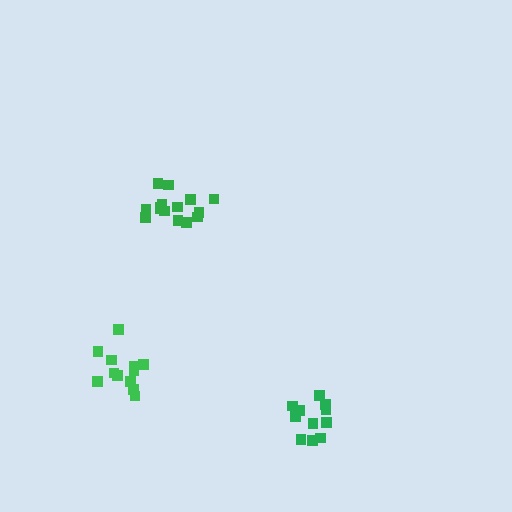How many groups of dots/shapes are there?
There are 3 groups.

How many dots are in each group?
Group 1: 12 dots, Group 2: 15 dots, Group 3: 11 dots (38 total).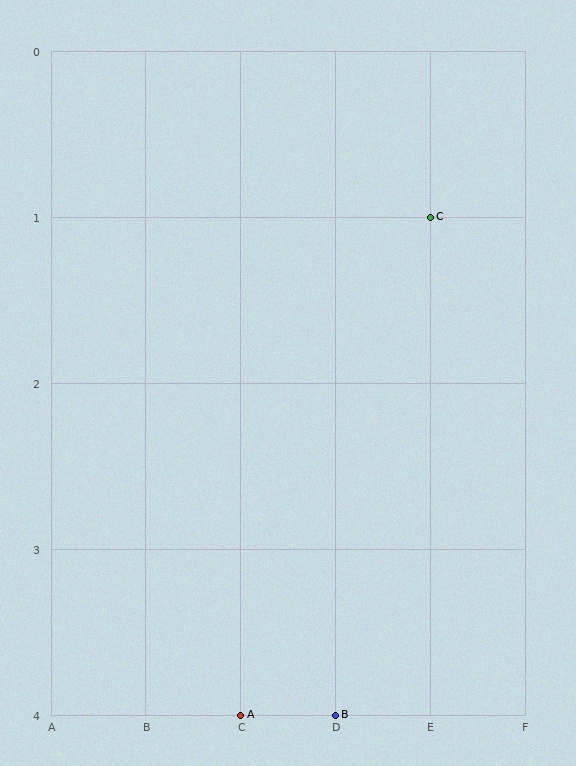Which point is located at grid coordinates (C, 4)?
Point A is at (C, 4).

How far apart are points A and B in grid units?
Points A and B are 1 column apart.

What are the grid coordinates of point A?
Point A is at grid coordinates (C, 4).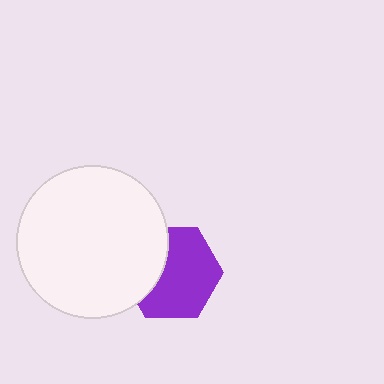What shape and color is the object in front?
The object in front is a white circle.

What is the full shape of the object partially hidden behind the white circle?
The partially hidden object is a purple hexagon.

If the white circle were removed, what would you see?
You would see the complete purple hexagon.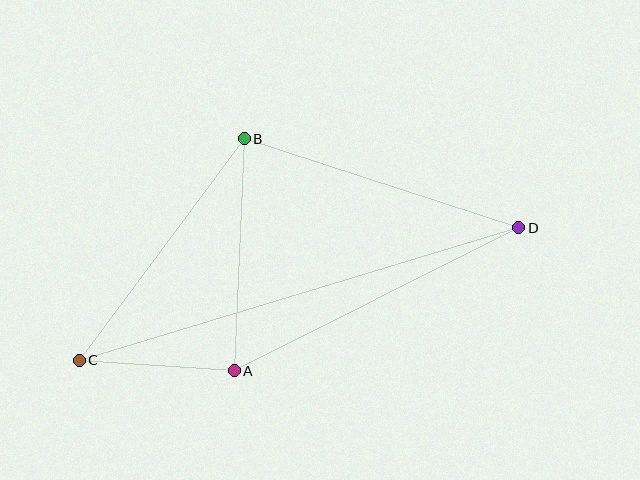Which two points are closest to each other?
Points A and C are closest to each other.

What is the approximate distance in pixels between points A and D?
The distance between A and D is approximately 319 pixels.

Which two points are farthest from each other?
Points C and D are farthest from each other.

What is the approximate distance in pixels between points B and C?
The distance between B and C is approximately 276 pixels.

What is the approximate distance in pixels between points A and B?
The distance between A and B is approximately 232 pixels.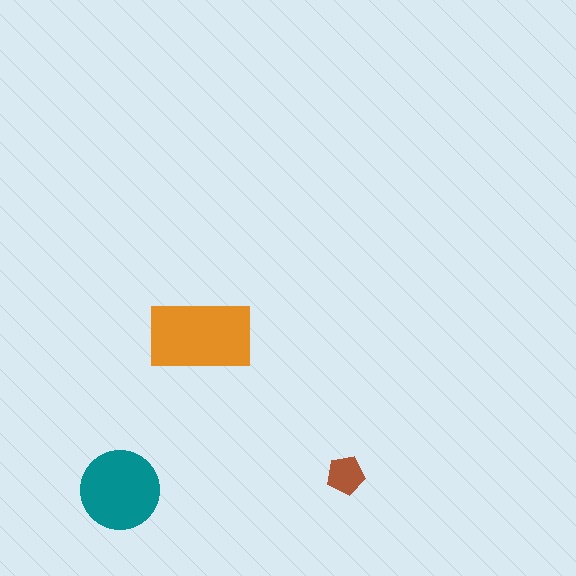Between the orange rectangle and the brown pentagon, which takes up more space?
The orange rectangle.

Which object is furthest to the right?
The brown pentagon is rightmost.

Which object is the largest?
The orange rectangle.